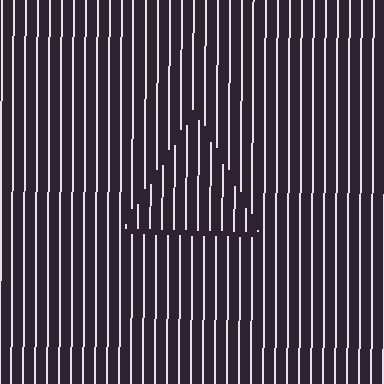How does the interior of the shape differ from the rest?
The interior of the shape contains the same grating, shifted by half a period — the contour is defined by the phase discontinuity where line-ends from the inner and outer gratings abut.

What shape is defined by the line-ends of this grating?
An illusory triangle. The interior of the shape contains the same grating, shifted by half a period — the contour is defined by the phase discontinuity where line-ends from the inner and outer gratings abut.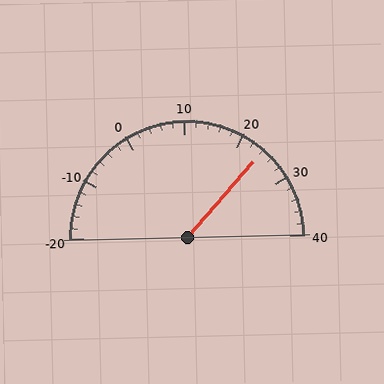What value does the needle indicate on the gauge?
The needle indicates approximately 24.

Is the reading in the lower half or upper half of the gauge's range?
The reading is in the upper half of the range (-20 to 40).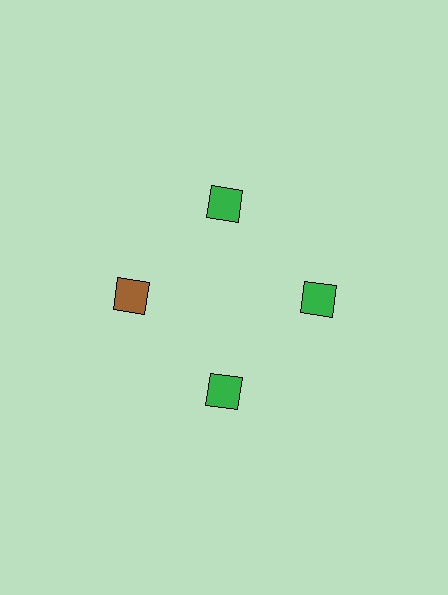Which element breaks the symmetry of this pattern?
The brown diamond at roughly the 9 o'clock position breaks the symmetry. All other shapes are green diamonds.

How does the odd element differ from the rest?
It has a different color: brown instead of green.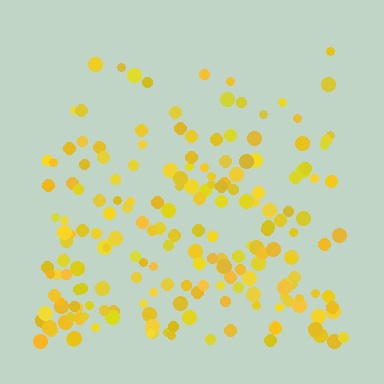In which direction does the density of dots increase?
From top to bottom, with the bottom side densest.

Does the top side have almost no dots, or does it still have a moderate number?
Still a moderate number, just noticeably fewer than the bottom.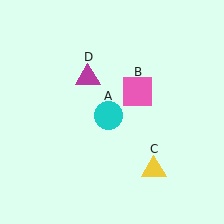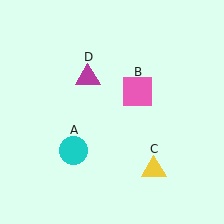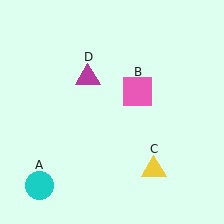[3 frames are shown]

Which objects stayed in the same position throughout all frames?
Pink square (object B) and yellow triangle (object C) and magenta triangle (object D) remained stationary.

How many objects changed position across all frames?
1 object changed position: cyan circle (object A).